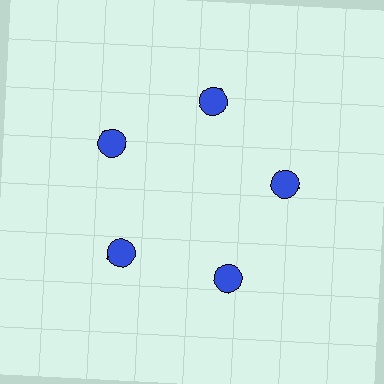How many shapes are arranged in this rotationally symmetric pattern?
There are 10 shapes, arranged in 5 groups of 2.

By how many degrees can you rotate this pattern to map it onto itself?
The pattern maps onto itself every 72 degrees of rotation.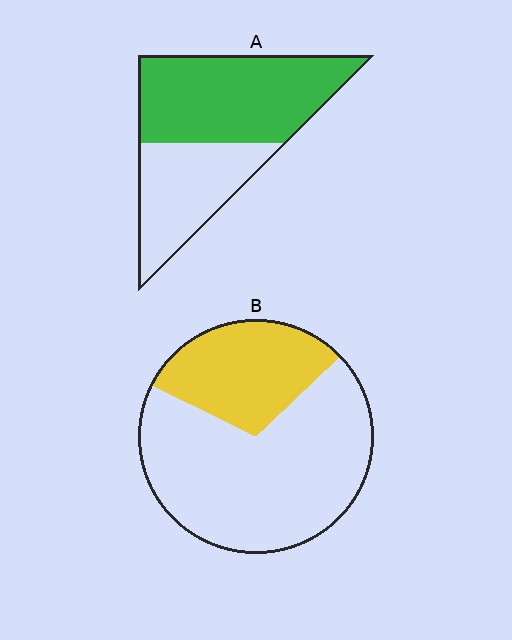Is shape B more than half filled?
No.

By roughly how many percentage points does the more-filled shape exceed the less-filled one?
By roughly 30 percentage points (A over B).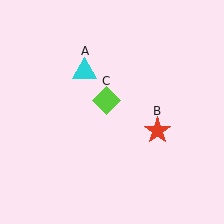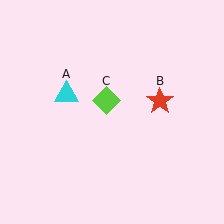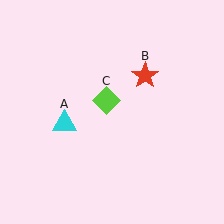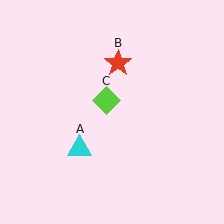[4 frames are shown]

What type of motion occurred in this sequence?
The cyan triangle (object A), red star (object B) rotated counterclockwise around the center of the scene.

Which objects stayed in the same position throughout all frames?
Lime diamond (object C) remained stationary.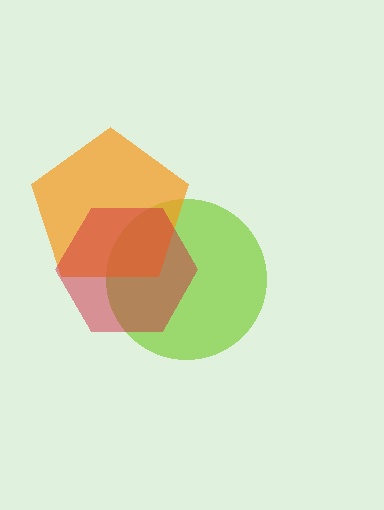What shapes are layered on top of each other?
The layered shapes are: a lime circle, an orange pentagon, a red hexagon.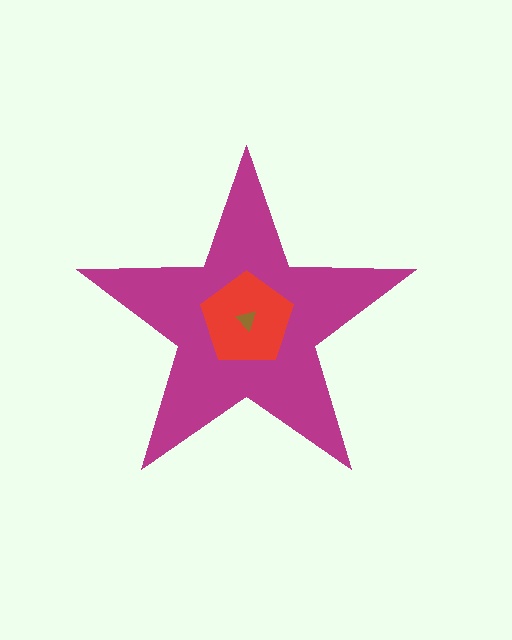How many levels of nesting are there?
3.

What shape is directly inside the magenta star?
The red pentagon.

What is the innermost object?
The brown triangle.